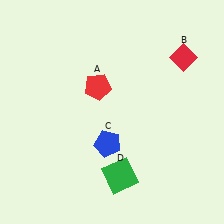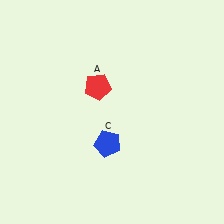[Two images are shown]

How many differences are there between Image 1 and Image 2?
There are 2 differences between the two images.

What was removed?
The red diamond (B), the green square (D) were removed in Image 2.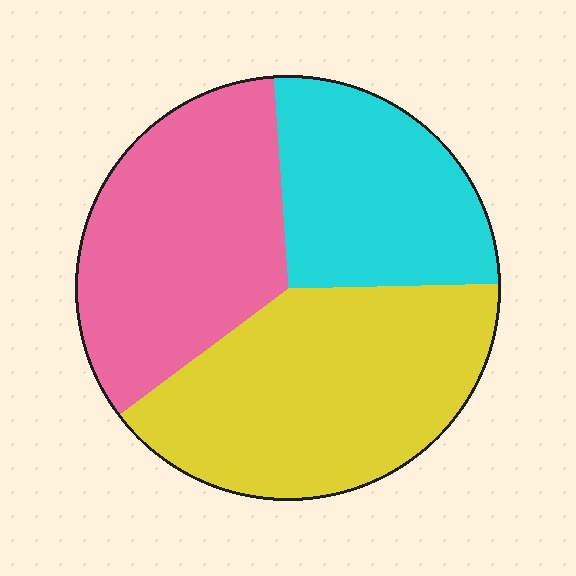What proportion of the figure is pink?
Pink covers roughly 35% of the figure.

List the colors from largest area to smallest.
From largest to smallest: yellow, pink, cyan.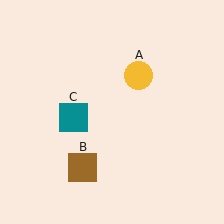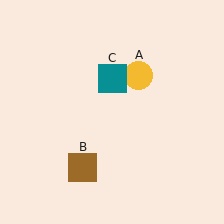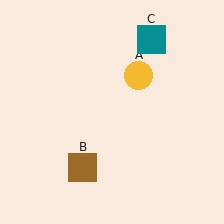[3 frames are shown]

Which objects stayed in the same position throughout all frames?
Yellow circle (object A) and brown square (object B) remained stationary.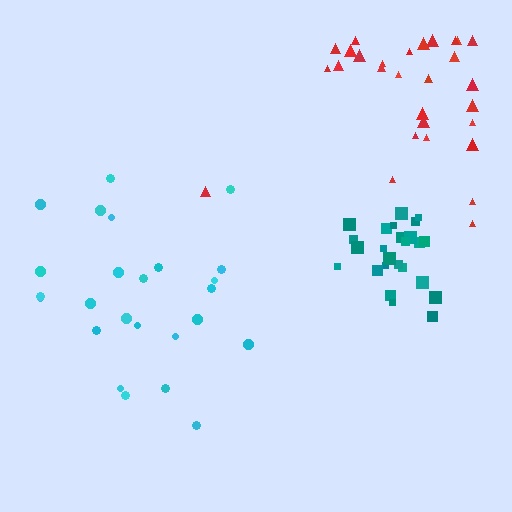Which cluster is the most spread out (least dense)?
Cyan.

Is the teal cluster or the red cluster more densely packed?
Teal.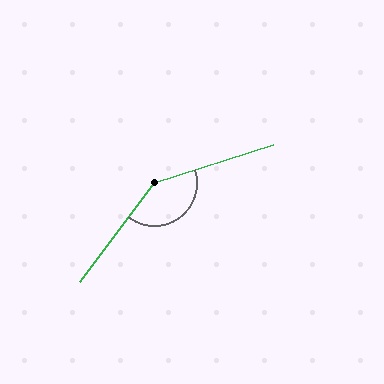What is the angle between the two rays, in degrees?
Approximately 145 degrees.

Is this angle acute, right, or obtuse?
It is obtuse.